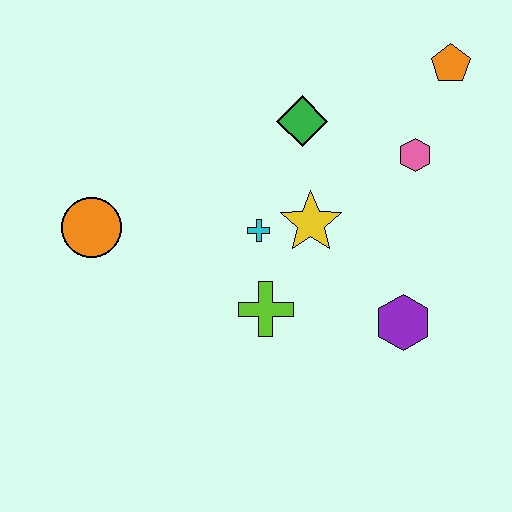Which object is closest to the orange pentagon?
The pink hexagon is closest to the orange pentagon.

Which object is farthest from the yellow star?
The orange circle is farthest from the yellow star.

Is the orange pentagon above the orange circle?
Yes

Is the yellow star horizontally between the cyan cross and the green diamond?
No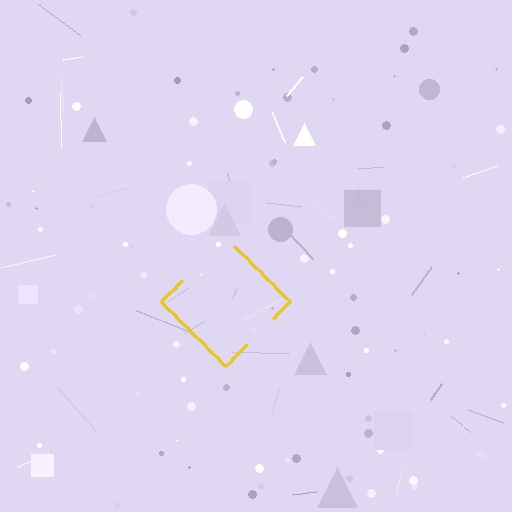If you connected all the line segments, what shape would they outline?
They would outline a diamond.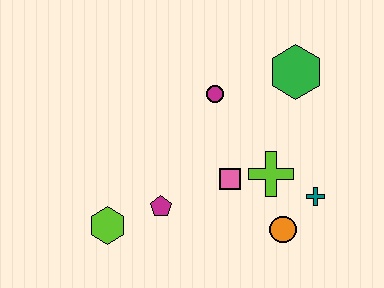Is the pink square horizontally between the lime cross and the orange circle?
No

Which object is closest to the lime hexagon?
The magenta pentagon is closest to the lime hexagon.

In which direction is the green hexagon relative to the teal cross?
The green hexagon is above the teal cross.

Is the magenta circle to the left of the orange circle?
Yes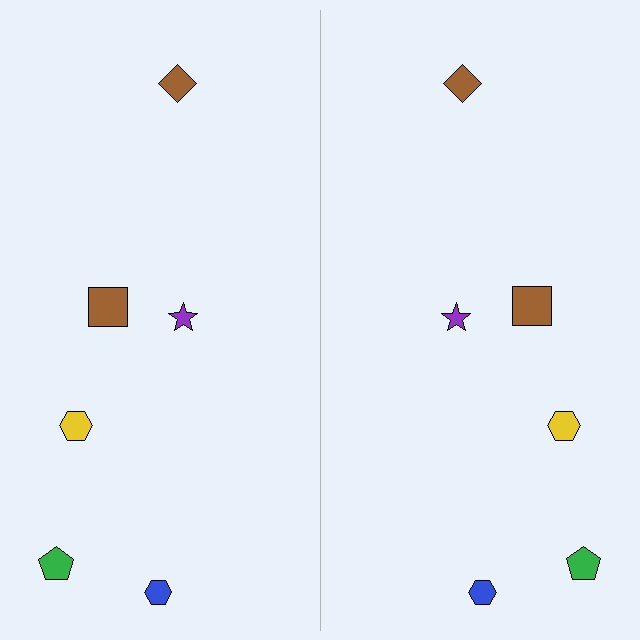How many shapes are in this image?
There are 12 shapes in this image.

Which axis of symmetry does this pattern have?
The pattern has a vertical axis of symmetry running through the center of the image.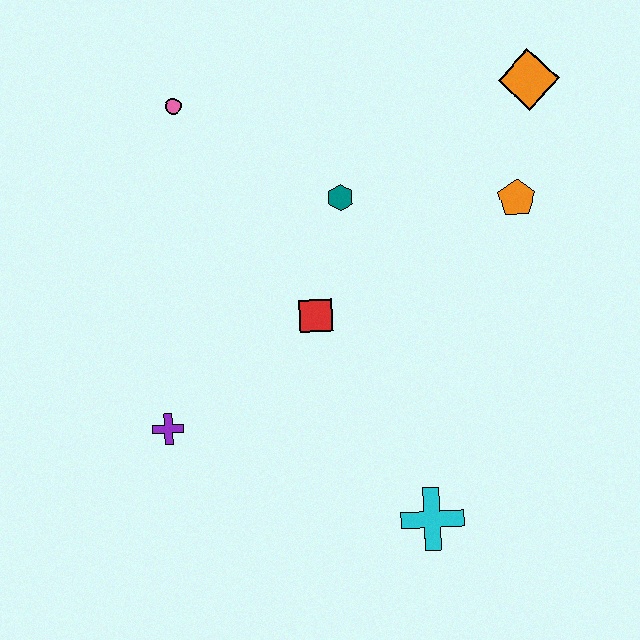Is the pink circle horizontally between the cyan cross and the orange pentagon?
No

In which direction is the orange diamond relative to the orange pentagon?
The orange diamond is above the orange pentagon.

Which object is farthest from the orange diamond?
The purple cross is farthest from the orange diamond.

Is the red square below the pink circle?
Yes